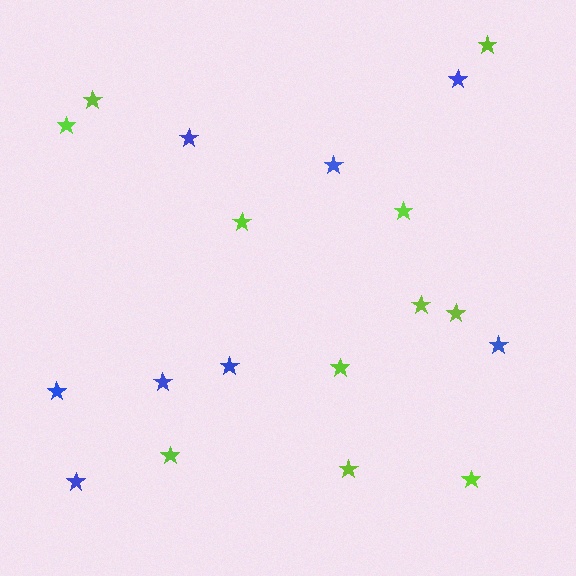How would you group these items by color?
There are 2 groups: one group of lime stars (11) and one group of blue stars (8).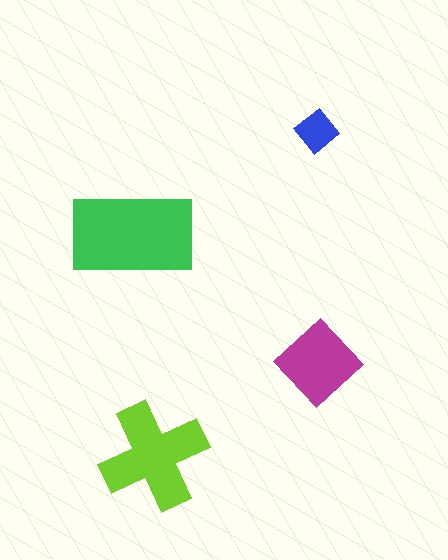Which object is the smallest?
The blue diamond.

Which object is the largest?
The green rectangle.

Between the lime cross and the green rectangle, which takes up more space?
The green rectangle.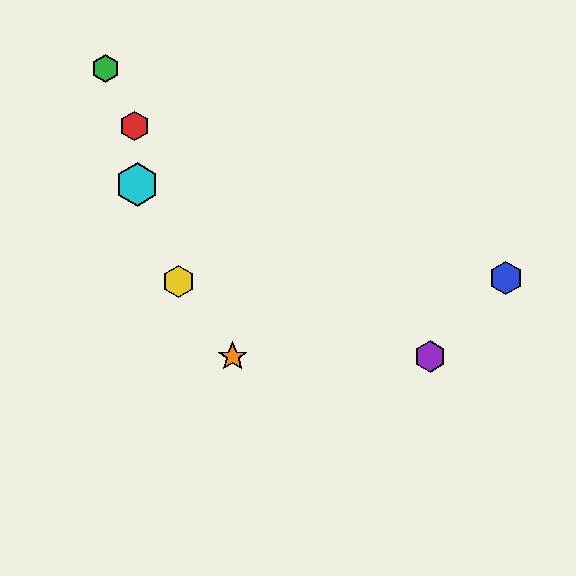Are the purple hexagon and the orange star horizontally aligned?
Yes, both are at y≈357.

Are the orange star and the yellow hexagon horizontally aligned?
No, the orange star is at y≈357 and the yellow hexagon is at y≈281.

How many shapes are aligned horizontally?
2 shapes (the purple hexagon, the orange star) are aligned horizontally.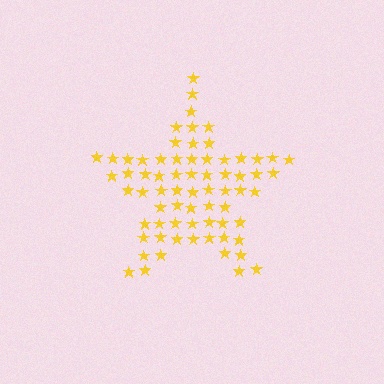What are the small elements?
The small elements are stars.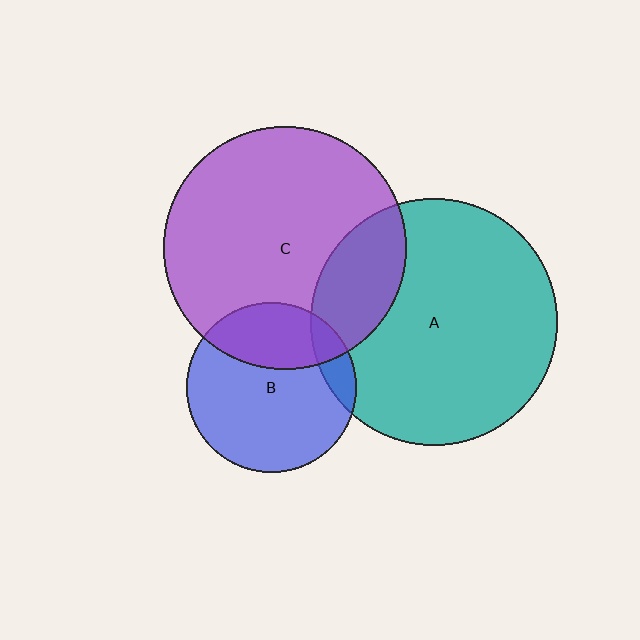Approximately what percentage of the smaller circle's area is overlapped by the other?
Approximately 20%.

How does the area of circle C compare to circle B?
Approximately 2.0 times.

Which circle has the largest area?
Circle A (teal).